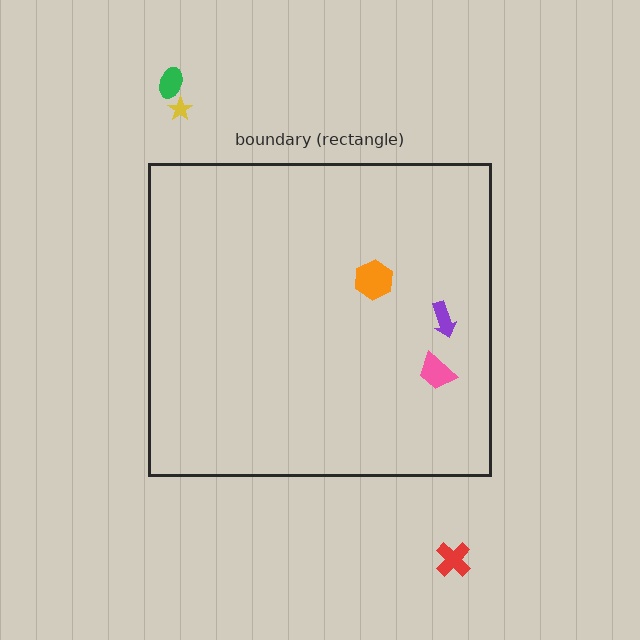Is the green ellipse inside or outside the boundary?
Outside.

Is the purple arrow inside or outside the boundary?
Inside.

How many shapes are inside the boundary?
3 inside, 3 outside.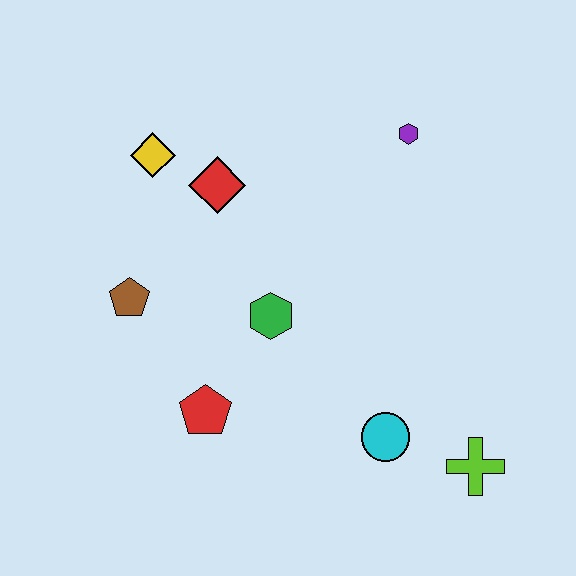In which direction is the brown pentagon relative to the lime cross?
The brown pentagon is to the left of the lime cross.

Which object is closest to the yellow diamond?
The red diamond is closest to the yellow diamond.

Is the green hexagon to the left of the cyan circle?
Yes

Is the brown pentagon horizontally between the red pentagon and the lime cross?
No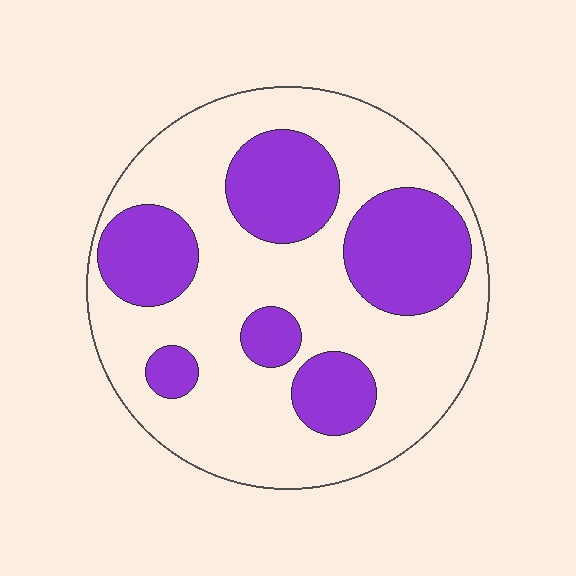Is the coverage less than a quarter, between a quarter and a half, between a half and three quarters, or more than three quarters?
Between a quarter and a half.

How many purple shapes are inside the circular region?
6.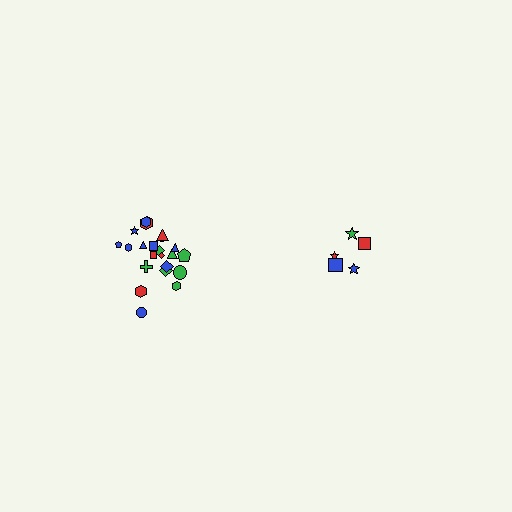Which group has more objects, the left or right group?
The left group.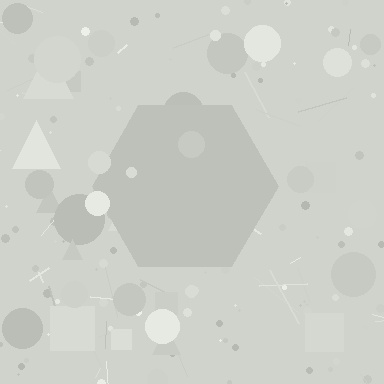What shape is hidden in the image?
A hexagon is hidden in the image.